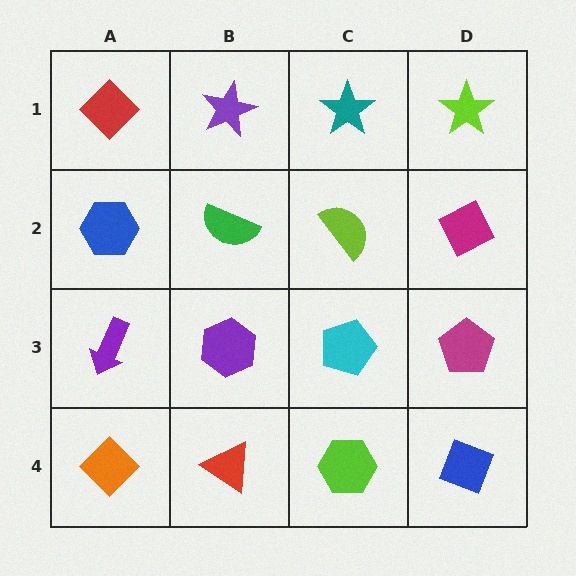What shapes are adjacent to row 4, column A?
A purple arrow (row 3, column A), a red triangle (row 4, column B).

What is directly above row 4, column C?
A cyan pentagon.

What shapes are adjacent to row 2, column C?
A teal star (row 1, column C), a cyan pentagon (row 3, column C), a green semicircle (row 2, column B), a magenta diamond (row 2, column D).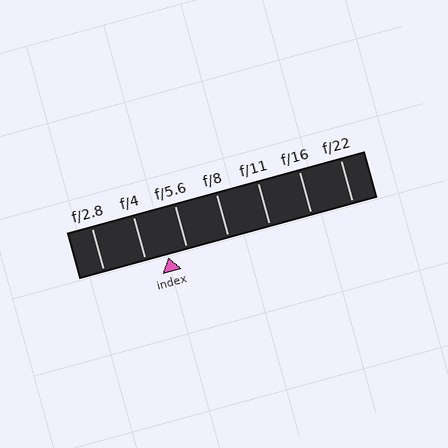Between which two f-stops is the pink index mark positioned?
The index mark is between f/4 and f/5.6.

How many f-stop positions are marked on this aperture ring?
There are 7 f-stop positions marked.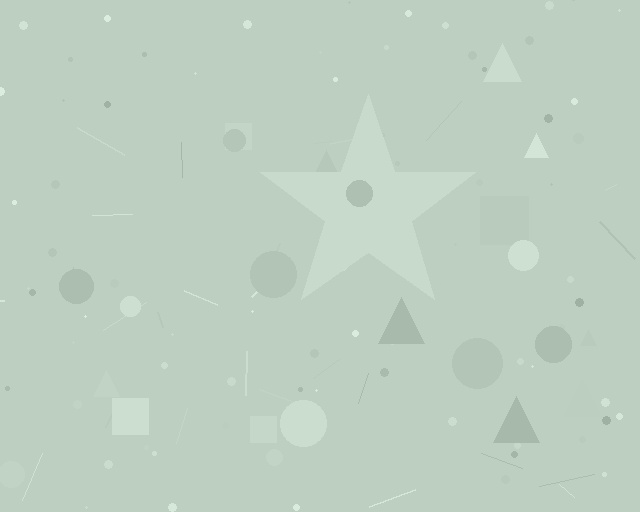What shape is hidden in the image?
A star is hidden in the image.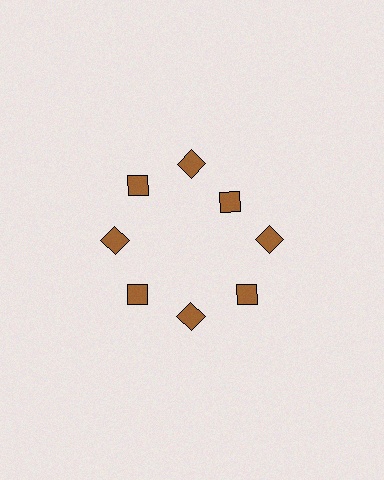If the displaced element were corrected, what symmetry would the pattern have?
It would have 8-fold rotational symmetry — the pattern would map onto itself every 45 degrees.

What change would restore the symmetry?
The symmetry would be restored by moving it outward, back onto the ring so that all 8 diamonds sit at equal angles and equal distance from the center.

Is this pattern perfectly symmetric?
No. The 8 brown diamonds are arranged in a ring, but one element near the 2 o'clock position is pulled inward toward the center, breaking the 8-fold rotational symmetry.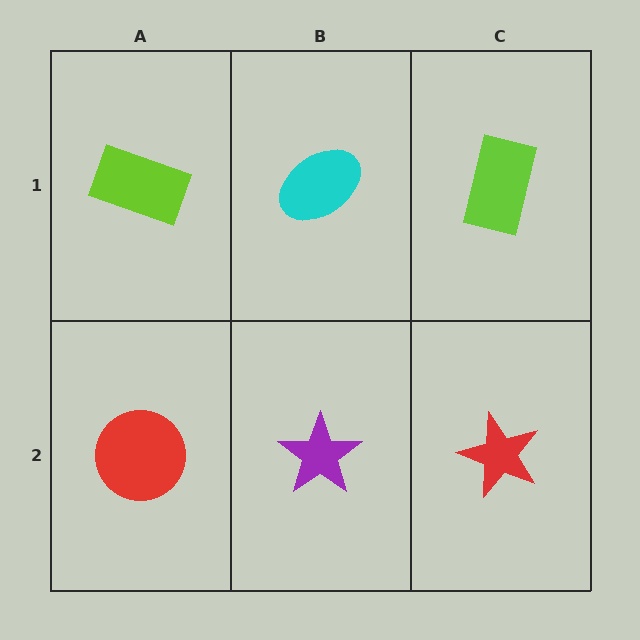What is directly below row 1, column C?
A red star.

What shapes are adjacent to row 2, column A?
A lime rectangle (row 1, column A), a purple star (row 2, column B).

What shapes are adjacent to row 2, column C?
A lime rectangle (row 1, column C), a purple star (row 2, column B).